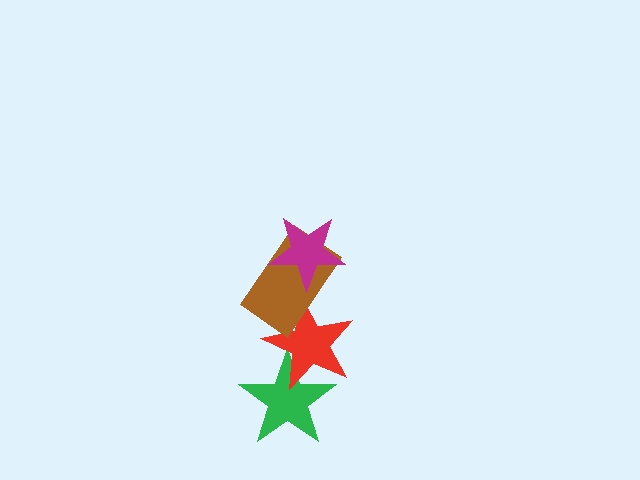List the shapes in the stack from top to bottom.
From top to bottom: the magenta star, the brown rectangle, the red star, the green star.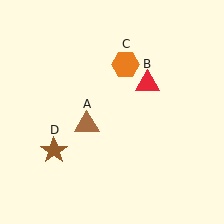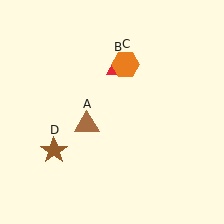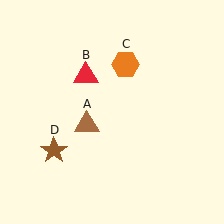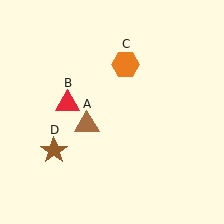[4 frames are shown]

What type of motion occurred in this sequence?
The red triangle (object B) rotated counterclockwise around the center of the scene.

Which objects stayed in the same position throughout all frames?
Brown triangle (object A) and orange hexagon (object C) and brown star (object D) remained stationary.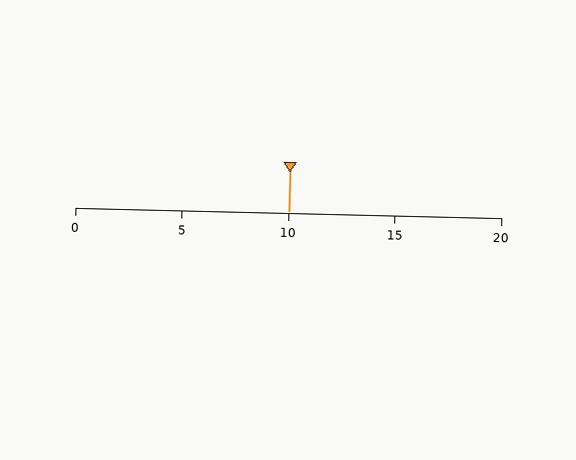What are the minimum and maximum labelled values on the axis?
The axis runs from 0 to 20.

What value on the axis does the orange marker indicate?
The marker indicates approximately 10.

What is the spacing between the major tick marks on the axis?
The major ticks are spaced 5 apart.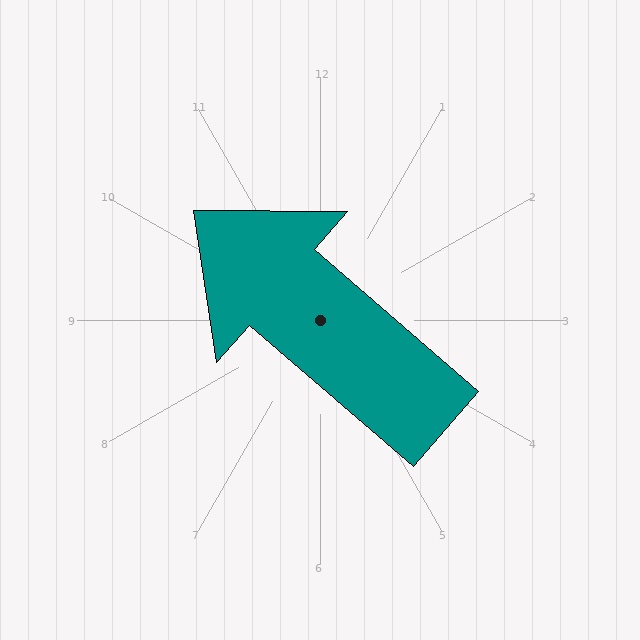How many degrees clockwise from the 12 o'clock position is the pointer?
Approximately 311 degrees.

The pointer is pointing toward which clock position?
Roughly 10 o'clock.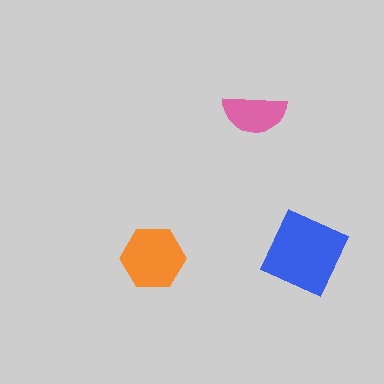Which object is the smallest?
The pink semicircle.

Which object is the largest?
The blue diamond.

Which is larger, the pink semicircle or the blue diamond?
The blue diamond.